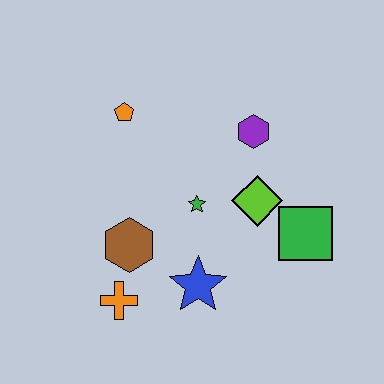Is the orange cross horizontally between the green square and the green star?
No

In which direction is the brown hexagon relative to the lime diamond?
The brown hexagon is to the left of the lime diamond.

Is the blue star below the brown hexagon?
Yes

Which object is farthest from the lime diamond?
The orange cross is farthest from the lime diamond.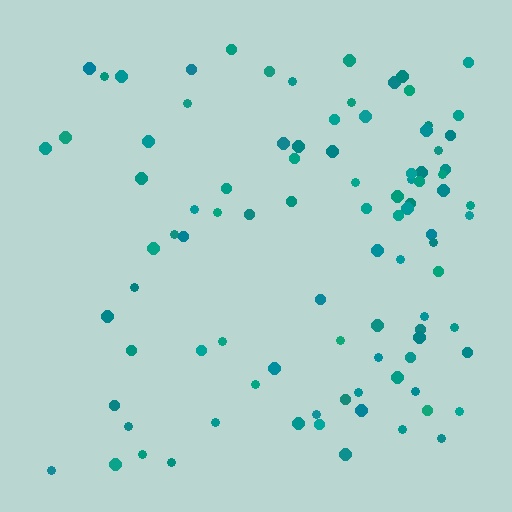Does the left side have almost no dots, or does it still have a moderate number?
Still a moderate number, just noticeably fewer than the right.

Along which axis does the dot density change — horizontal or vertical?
Horizontal.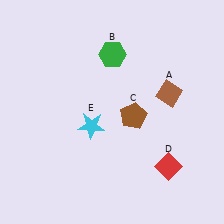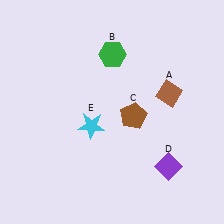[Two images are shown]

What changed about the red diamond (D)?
In Image 1, D is red. In Image 2, it changed to purple.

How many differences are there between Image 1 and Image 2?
There is 1 difference between the two images.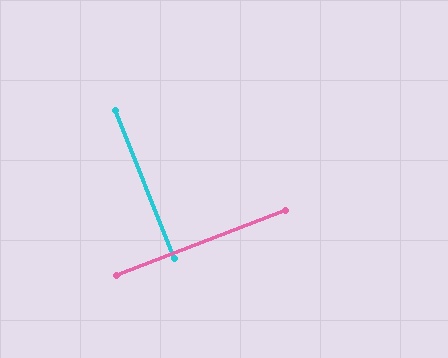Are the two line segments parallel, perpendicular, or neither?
Perpendicular — they meet at approximately 90°.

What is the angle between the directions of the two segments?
Approximately 90 degrees.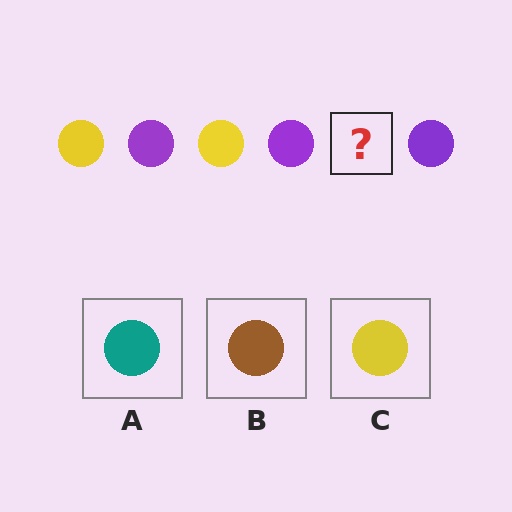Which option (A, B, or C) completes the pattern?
C.